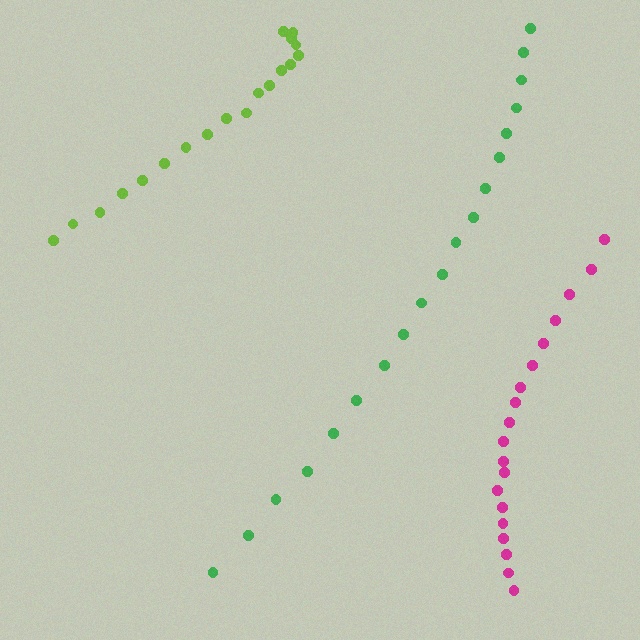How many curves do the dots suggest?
There are 3 distinct paths.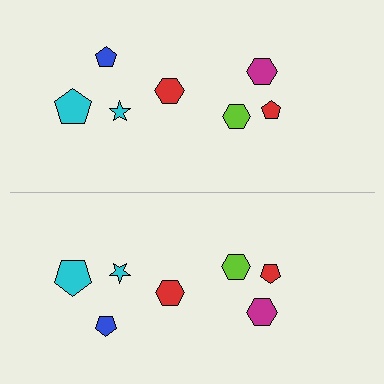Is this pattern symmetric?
Yes, this pattern has bilateral (reflection) symmetry.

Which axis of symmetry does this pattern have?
The pattern has a horizontal axis of symmetry running through the center of the image.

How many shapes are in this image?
There are 14 shapes in this image.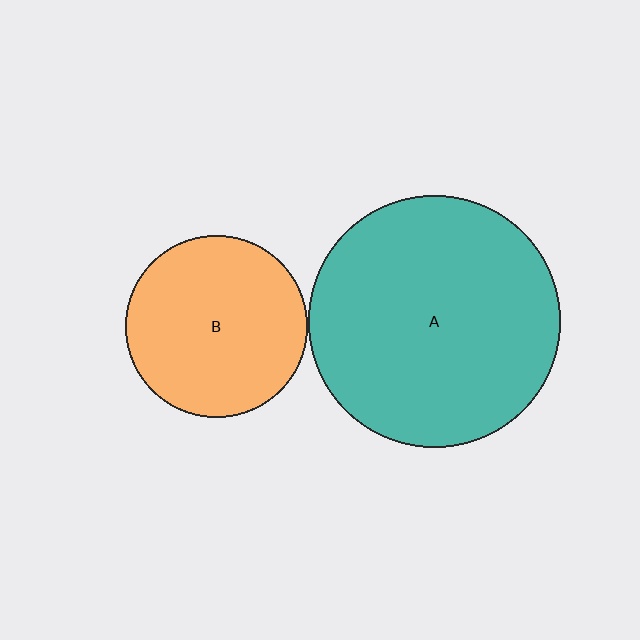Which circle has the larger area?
Circle A (teal).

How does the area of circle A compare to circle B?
Approximately 1.9 times.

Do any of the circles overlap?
No, none of the circles overlap.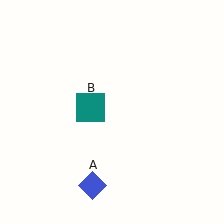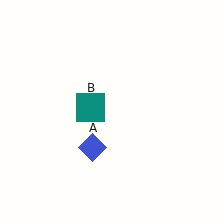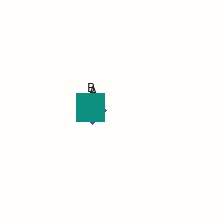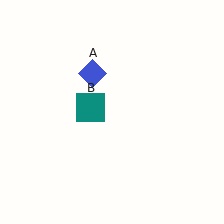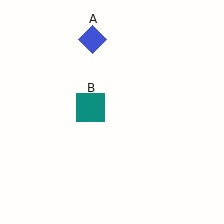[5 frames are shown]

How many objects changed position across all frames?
1 object changed position: blue diamond (object A).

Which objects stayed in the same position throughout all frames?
Teal square (object B) remained stationary.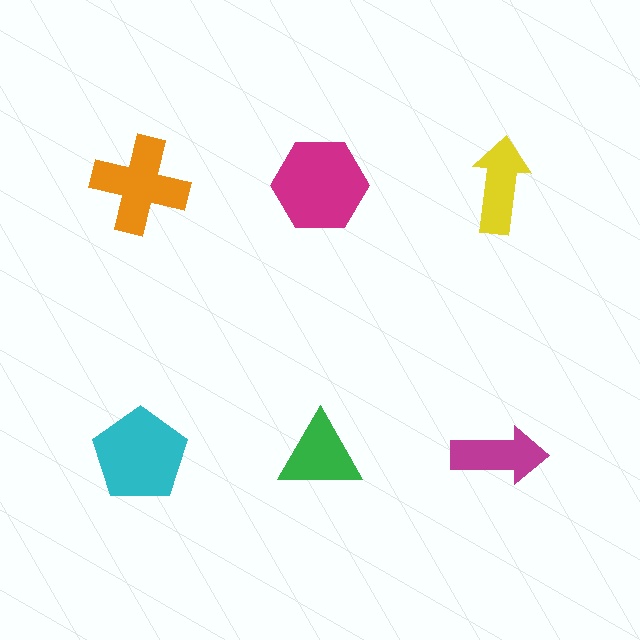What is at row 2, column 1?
A cyan pentagon.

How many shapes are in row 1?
3 shapes.